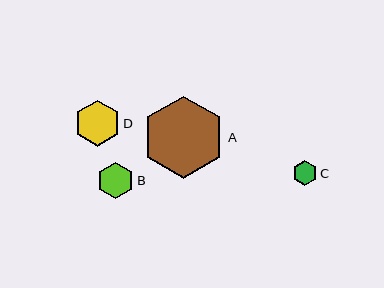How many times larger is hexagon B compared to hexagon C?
Hexagon B is approximately 1.4 times the size of hexagon C.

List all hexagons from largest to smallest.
From largest to smallest: A, D, B, C.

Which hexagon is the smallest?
Hexagon C is the smallest with a size of approximately 25 pixels.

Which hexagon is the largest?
Hexagon A is the largest with a size of approximately 82 pixels.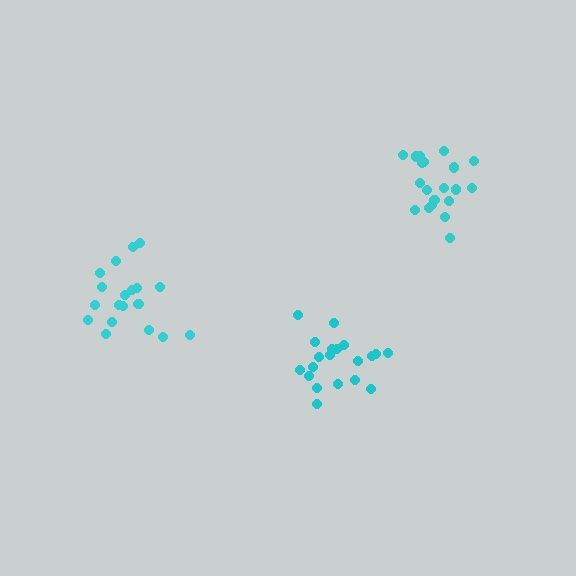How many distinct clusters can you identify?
There are 3 distinct clusters.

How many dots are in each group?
Group 1: 20 dots, Group 2: 21 dots, Group 3: 19 dots (60 total).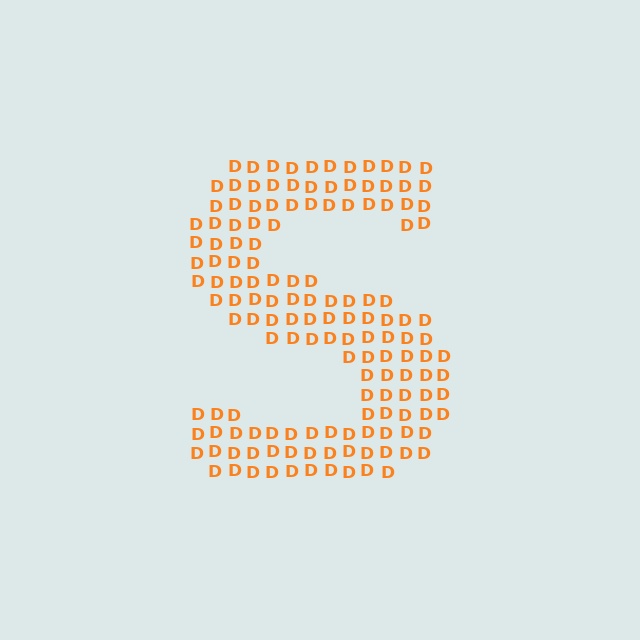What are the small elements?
The small elements are letter D's.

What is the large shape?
The large shape is the letter S.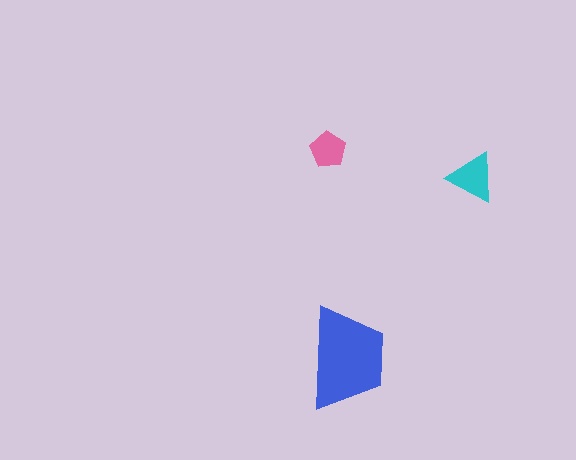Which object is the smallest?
The pink pentagon.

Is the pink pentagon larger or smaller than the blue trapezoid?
Smaller.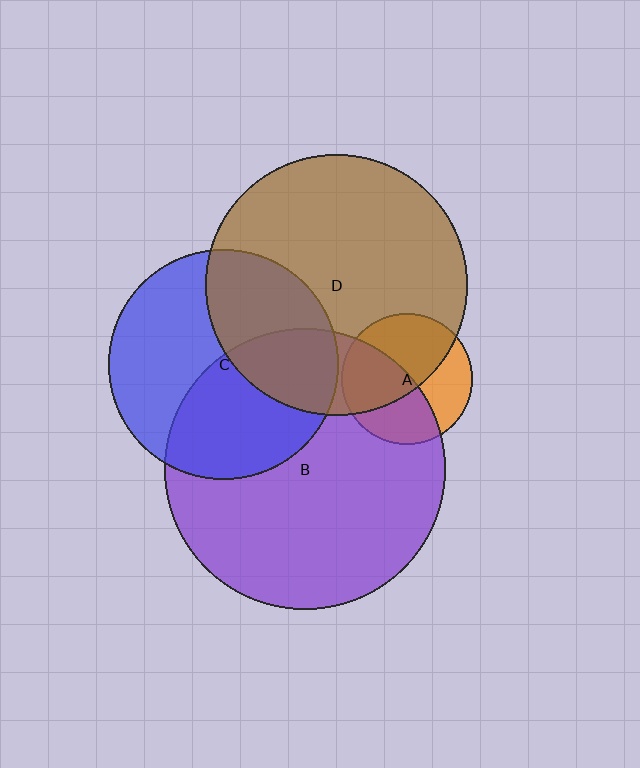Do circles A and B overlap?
Yes.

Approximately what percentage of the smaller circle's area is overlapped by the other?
Approximately 50%.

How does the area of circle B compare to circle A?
Approximately 4.6 times.